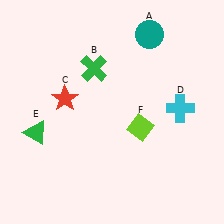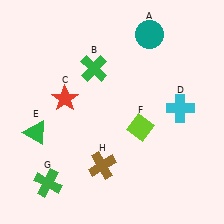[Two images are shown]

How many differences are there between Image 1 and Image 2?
There are 2 differences between the two images.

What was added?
A green cross (G), a brown cross (H) were added in Image 2.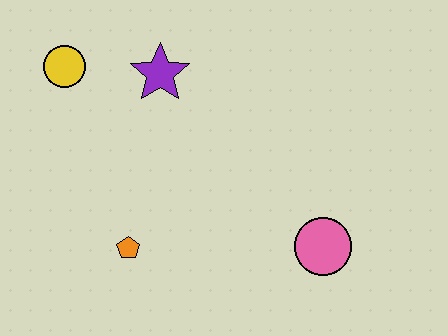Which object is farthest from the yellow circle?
The pink circle is farthest from the yellow circle.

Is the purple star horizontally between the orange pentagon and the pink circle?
Yes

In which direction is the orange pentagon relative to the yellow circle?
The orange pentagon is below the yellow circle.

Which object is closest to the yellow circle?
The purple star is closest to the yellow circle.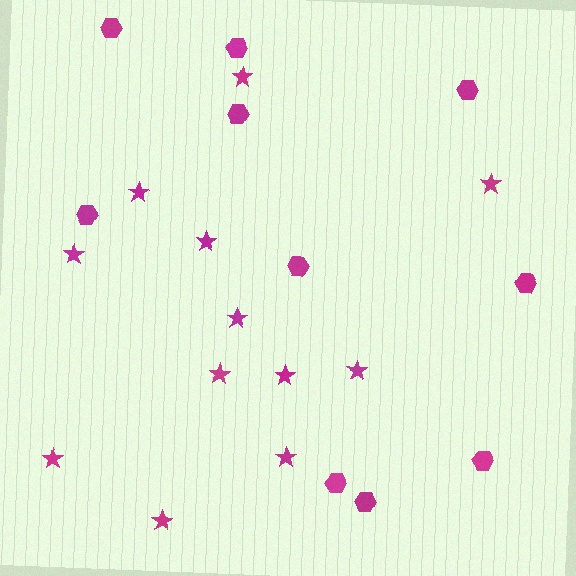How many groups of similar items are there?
There are 2 groups: one group of hexagons (10) and one group of stars (12).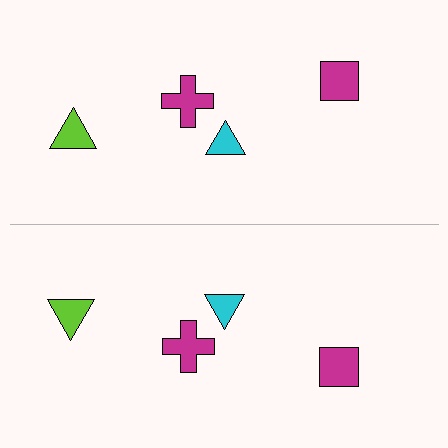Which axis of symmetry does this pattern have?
The pattern has a horizontal axis of symmetry running through the center of the image.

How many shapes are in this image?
There are 8 shapes in this image.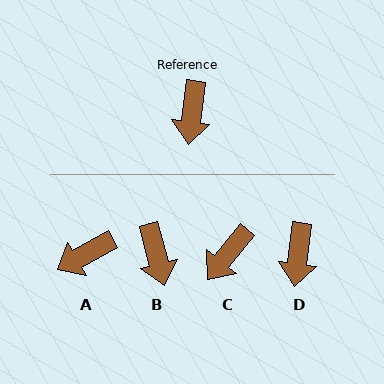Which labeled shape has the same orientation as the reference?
D.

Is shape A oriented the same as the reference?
No, it is off by about 54 degrees.